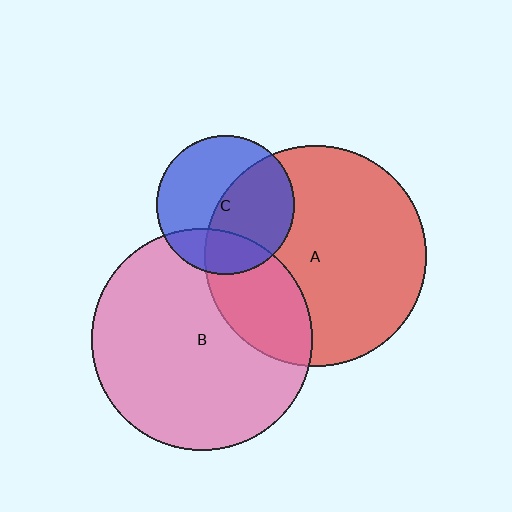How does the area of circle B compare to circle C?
Approximately 2.6 times.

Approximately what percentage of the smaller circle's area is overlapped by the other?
Approximately 25%.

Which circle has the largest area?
Circle B (pink).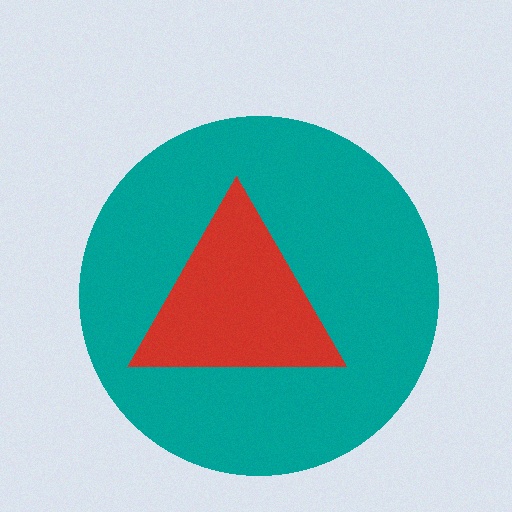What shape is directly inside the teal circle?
The red triangle.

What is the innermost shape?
The red triangle.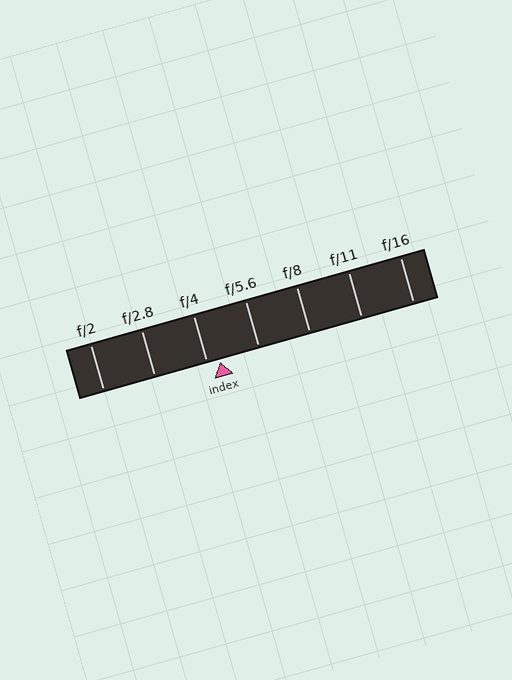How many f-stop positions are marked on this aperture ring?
There are 7 f-stop positions marked.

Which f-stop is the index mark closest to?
The index mark is closest to f/4.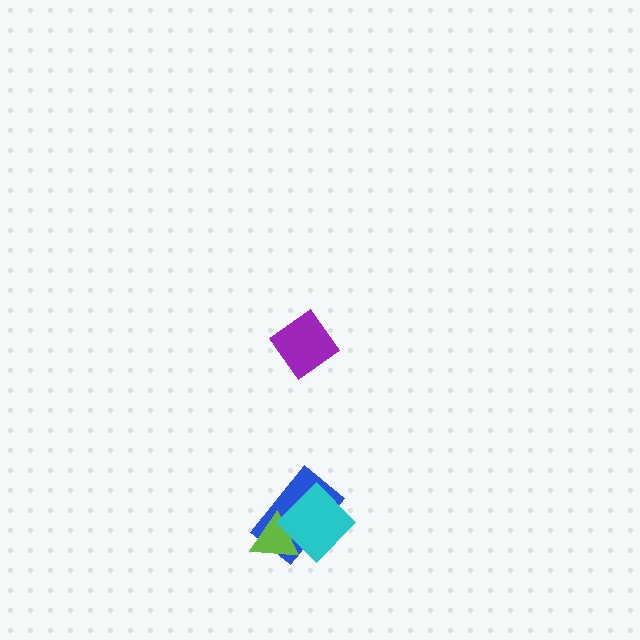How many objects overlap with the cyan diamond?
2 objects overlap with the cyan diamond.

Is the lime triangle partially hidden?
Yes, it is partially covered by another shape.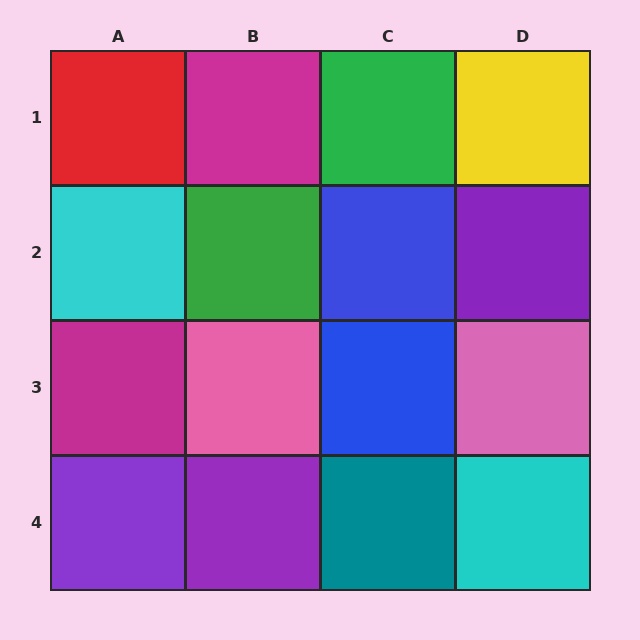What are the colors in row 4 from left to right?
Purple, purple, teal, cyan.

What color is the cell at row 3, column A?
Magenta.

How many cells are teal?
1 cell is teal.